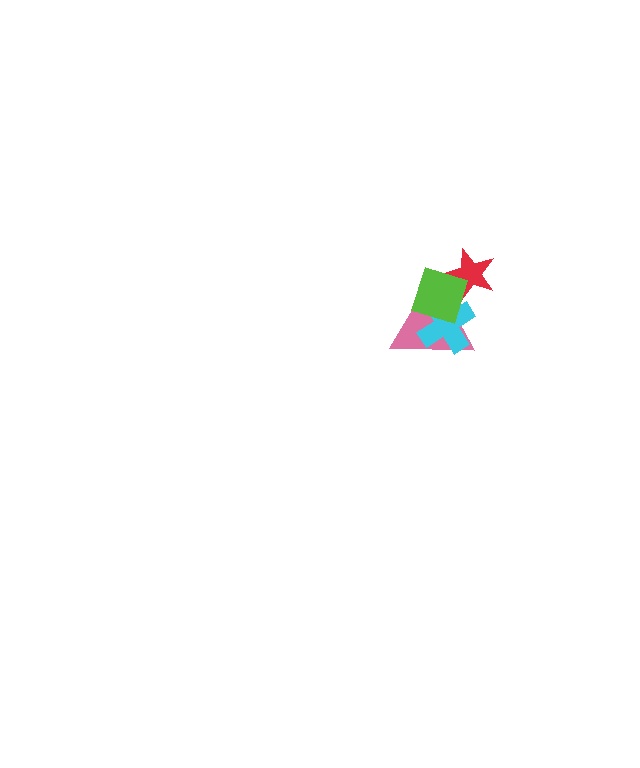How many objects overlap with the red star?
2 objects overlap with the red star.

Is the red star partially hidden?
Yes, it is partially covered by another shape.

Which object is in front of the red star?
The lime diamond is in front of the red star.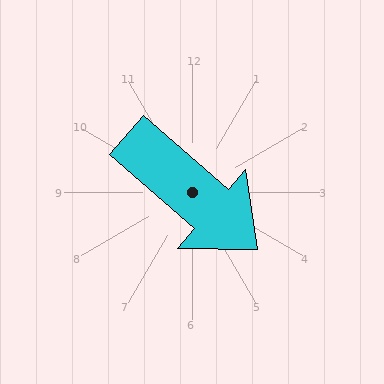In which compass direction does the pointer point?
Southeast.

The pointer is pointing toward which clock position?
Roughly 4 o'clock.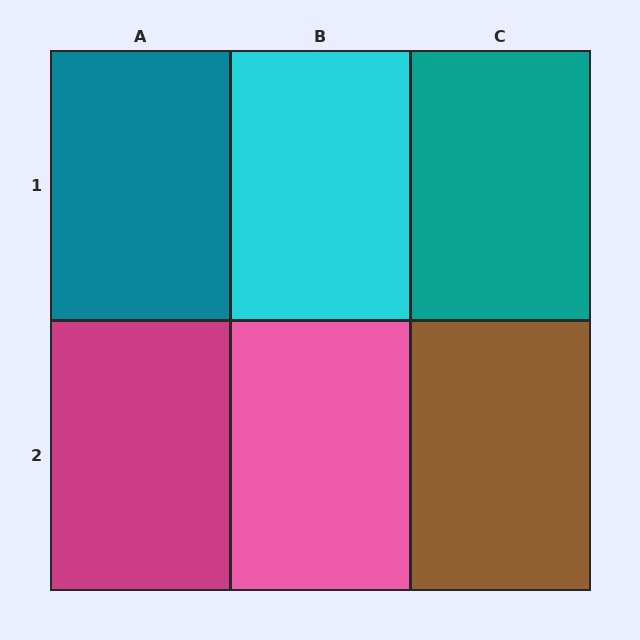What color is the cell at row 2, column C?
Brown.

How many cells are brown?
1 cell is brown.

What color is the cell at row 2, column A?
Magenta.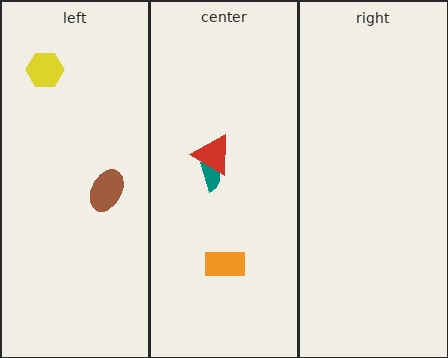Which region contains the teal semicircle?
The center region.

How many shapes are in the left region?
2.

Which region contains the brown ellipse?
The left region.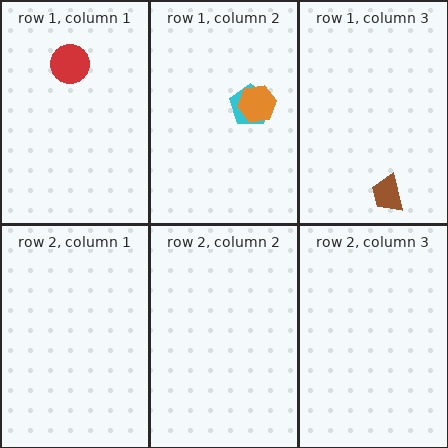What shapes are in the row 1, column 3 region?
The brown trapezoid.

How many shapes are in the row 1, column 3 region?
1.